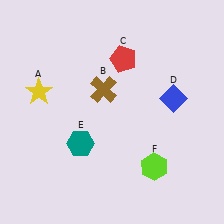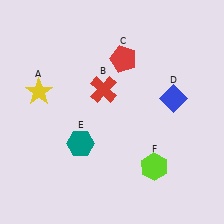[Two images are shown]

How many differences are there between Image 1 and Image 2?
There is 1 difference between the two images.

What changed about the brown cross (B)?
In Image 1, B is brown. In Image 2, it changed to red.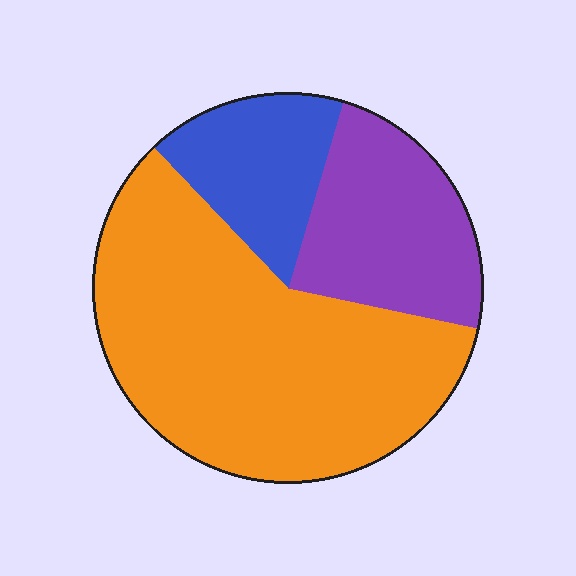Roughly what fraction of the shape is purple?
Purple covers 24% of the shape.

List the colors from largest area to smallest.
From largest to smallest: orange, purple, blue.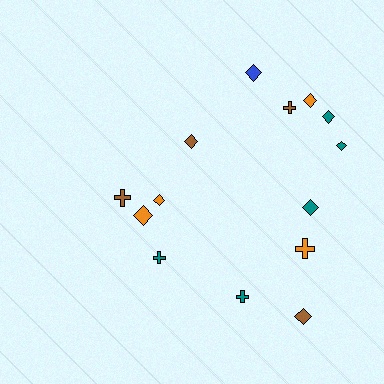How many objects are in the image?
There are 14 objects.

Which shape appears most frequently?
Diamond, with 9 objects.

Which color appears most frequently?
Teal, with 5 objects.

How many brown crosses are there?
There are 2 brown crosses.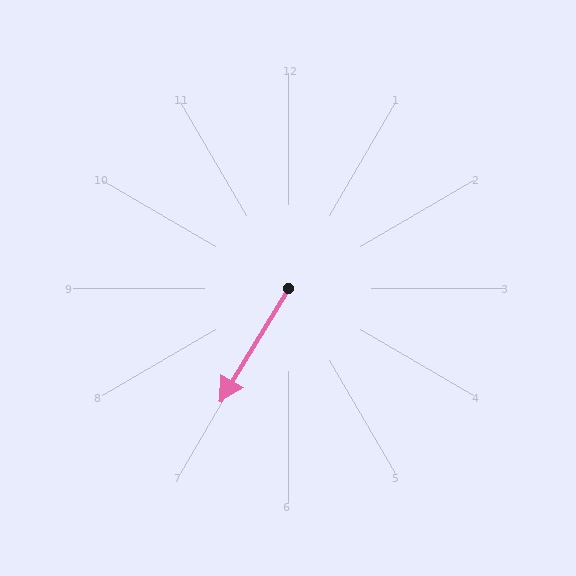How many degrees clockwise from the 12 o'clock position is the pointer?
Approximately 211 degrees.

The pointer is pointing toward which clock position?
Roughly 7 o'clock.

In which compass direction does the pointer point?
Southwest.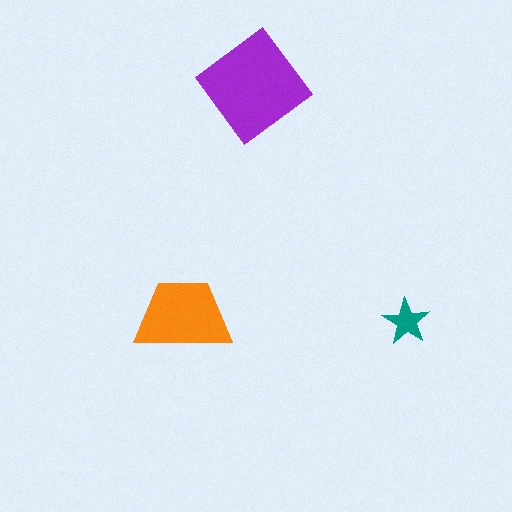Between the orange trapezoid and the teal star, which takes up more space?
The orange trapezoid.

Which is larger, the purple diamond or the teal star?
The purple diamond.